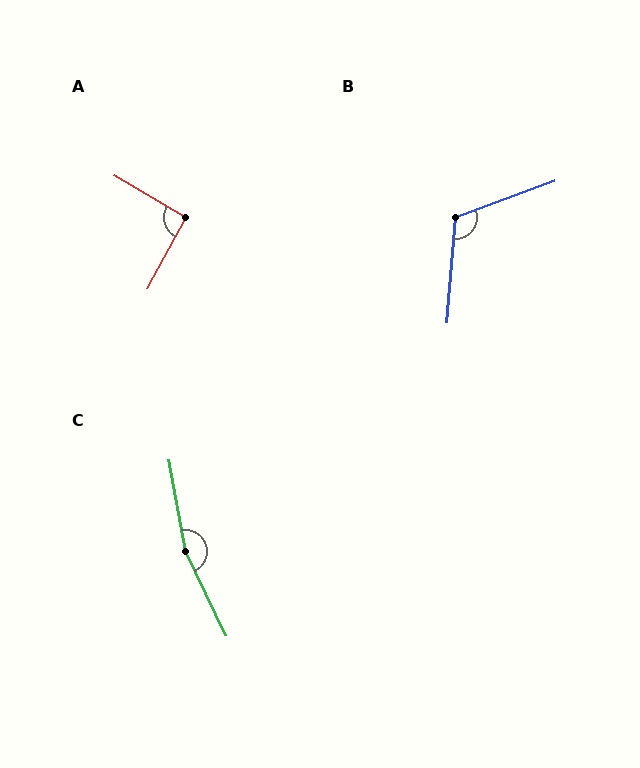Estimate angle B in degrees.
Approximately 115 degrees.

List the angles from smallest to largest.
A (92°), B (115°), C (164°).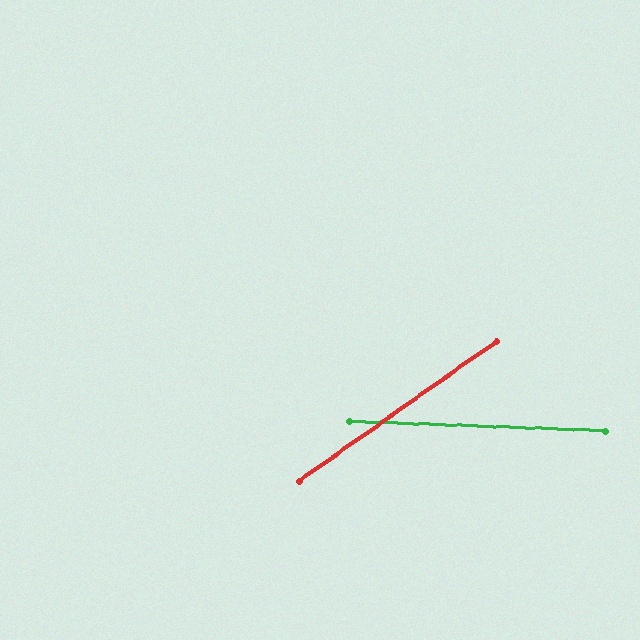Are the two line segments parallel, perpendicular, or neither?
Neither parallel nor perpendicular — they differ by about 37°.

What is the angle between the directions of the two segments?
Approximately 37 degrees.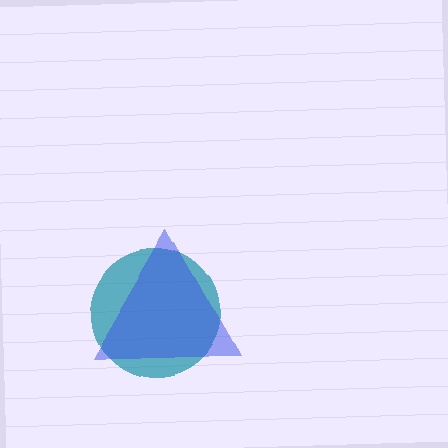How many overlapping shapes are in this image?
There are 2 overlapping shapes in the image.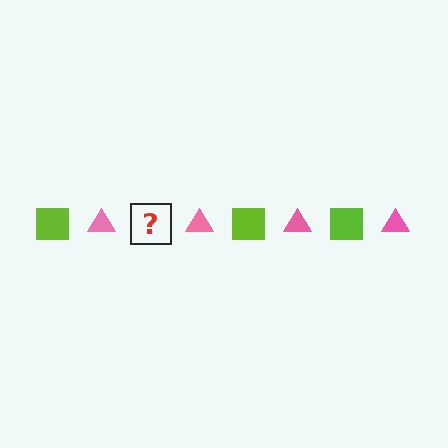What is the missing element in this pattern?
The missing element is a lime square.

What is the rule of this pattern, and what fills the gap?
The rule is that the pattern alternates between lime square and pink triangle. The gap should be filled with a lime square.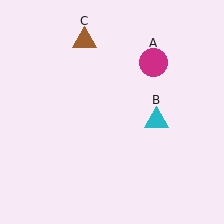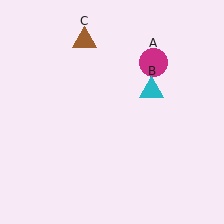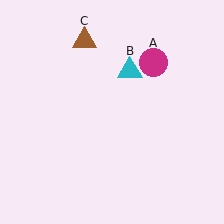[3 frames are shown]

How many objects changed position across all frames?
1 object changed position: cyan triangle (object B).